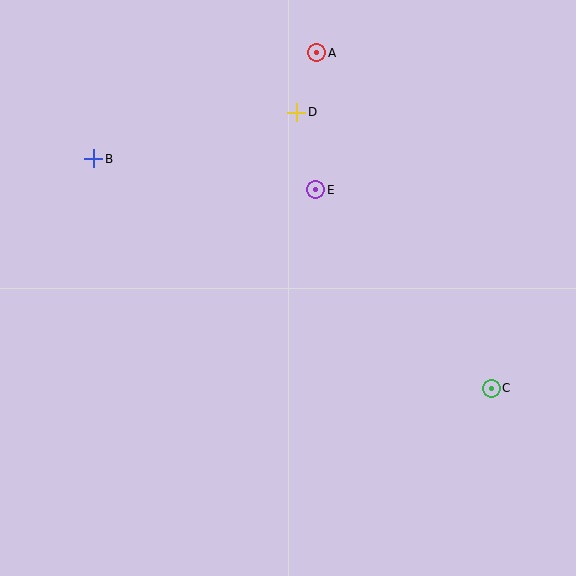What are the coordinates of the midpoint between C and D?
The midpoint between C and D is at (394, 250).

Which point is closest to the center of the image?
Point E at (316, 190) is closest to the center.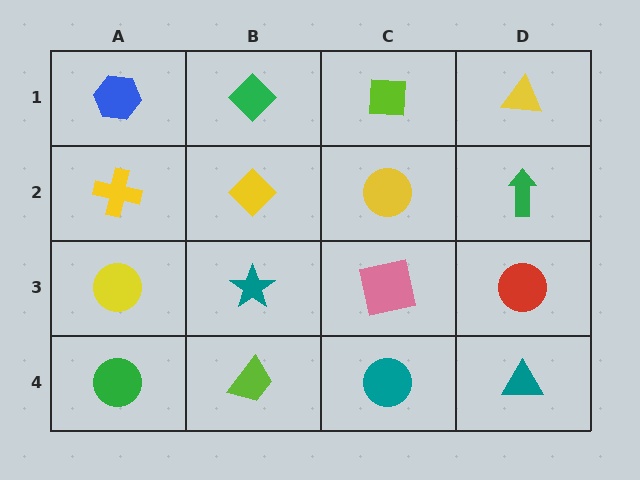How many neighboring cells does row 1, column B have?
3.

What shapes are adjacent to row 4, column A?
A yellow circle (row 3, column A), a lime trapezoid (row 4, column B).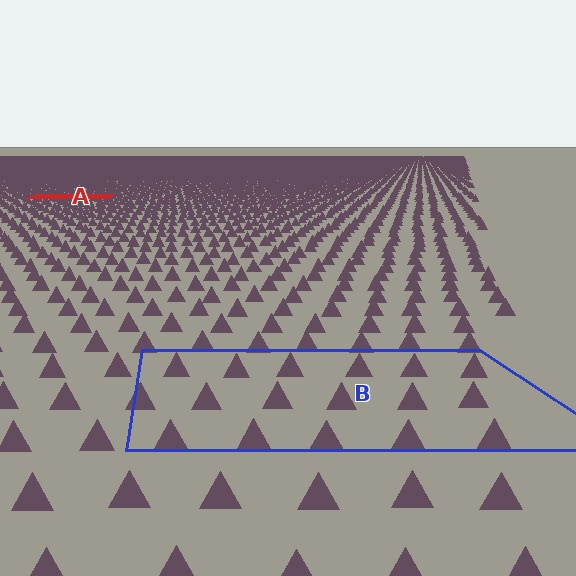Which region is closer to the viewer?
Region B is closer. The texture elements there are larger and more spread out.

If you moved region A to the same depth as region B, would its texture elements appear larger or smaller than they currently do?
They would appear larger. At a closer depth, the same texture elements are projected at a bigger on-screen size.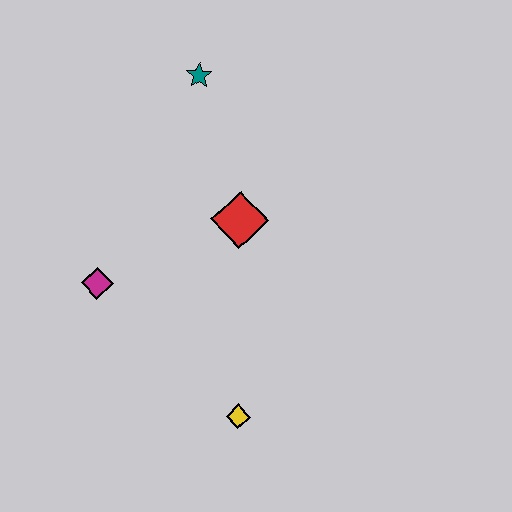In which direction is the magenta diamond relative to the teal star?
The magenta diamond is below the teal star.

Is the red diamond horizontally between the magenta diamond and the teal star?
No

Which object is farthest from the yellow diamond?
The teal star is farthest from the yellow diamond.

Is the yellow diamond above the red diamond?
No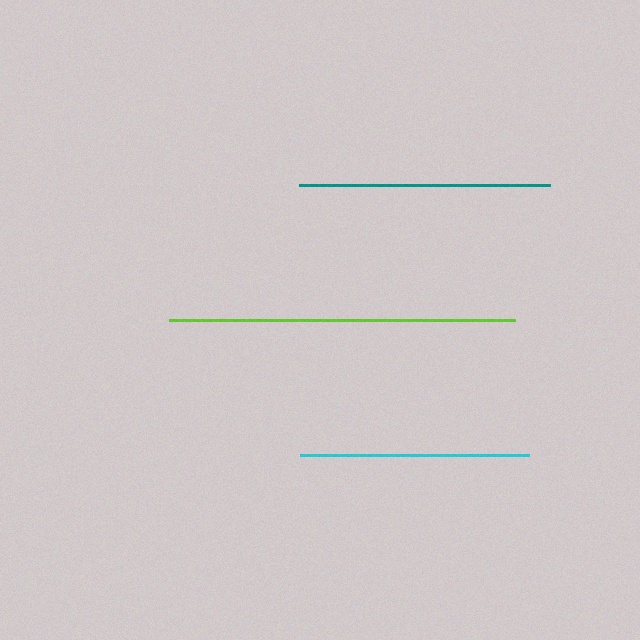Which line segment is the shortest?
The cyan line is the shortest at approximately 229 pixels.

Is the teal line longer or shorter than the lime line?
The lime line is longer than the teal line.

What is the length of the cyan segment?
The cyan segment is approximately 229 pixels long.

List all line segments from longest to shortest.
From longest to shortest: lime, teal, cyan.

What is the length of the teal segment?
The teal segment is approximately 251 pixels long.